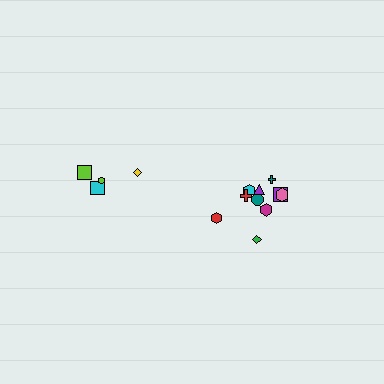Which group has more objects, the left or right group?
The right group.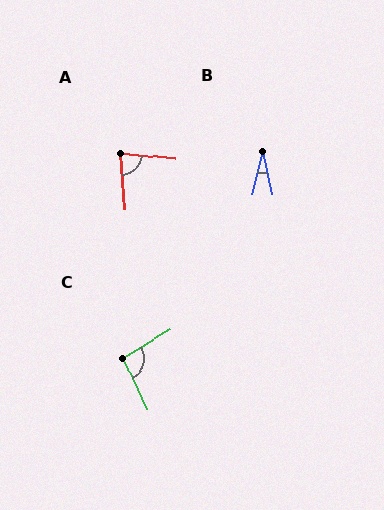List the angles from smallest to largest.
B (26°), A (79°), C (96°).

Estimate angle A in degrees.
Approximately 79 degrees.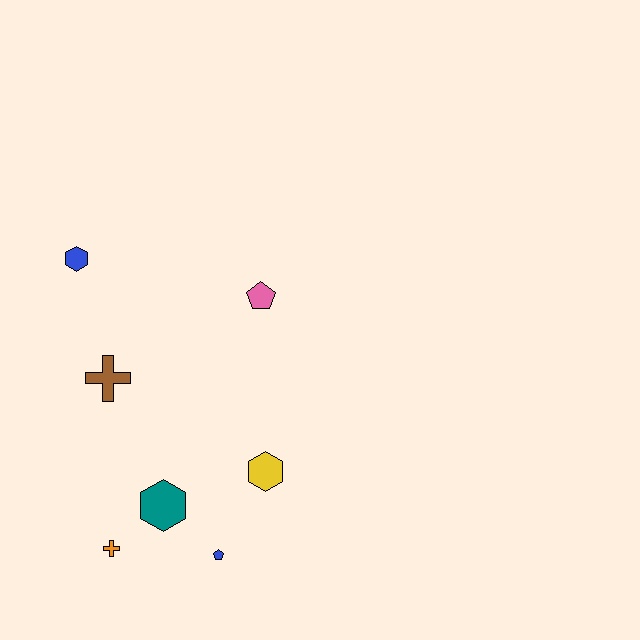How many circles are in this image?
There are no circles.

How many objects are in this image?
There are 7 objects.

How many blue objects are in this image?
There are 2 blue objects.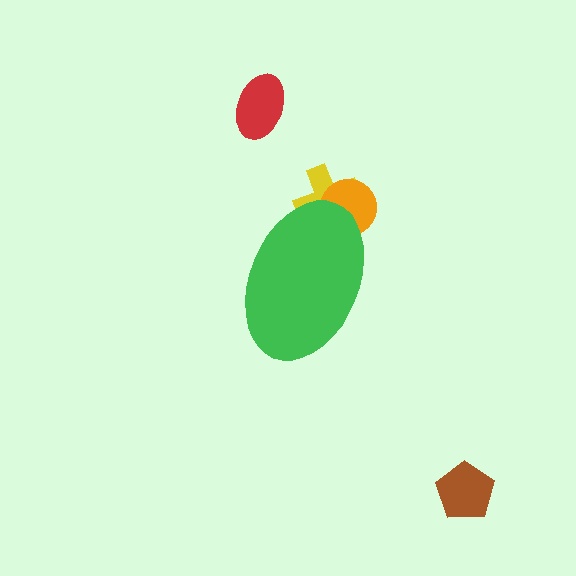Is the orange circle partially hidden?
Yes, the orange circle is partially hidden behind the green ellipse.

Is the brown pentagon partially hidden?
No, the brown pentagon is fully visible.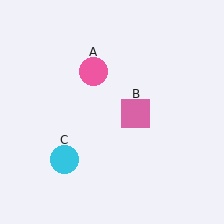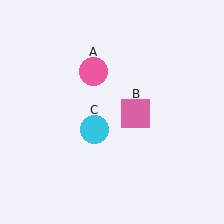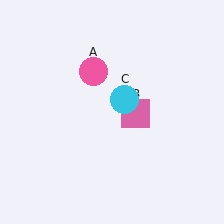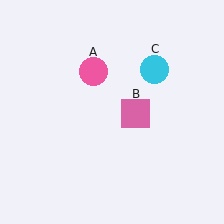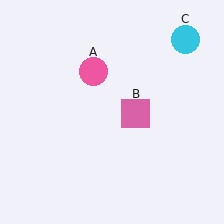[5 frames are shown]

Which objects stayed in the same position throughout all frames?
Pink circle (object A) and pink square (object B) remained stationary.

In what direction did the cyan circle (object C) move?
The cyan circle (object C) moved up and to the right.